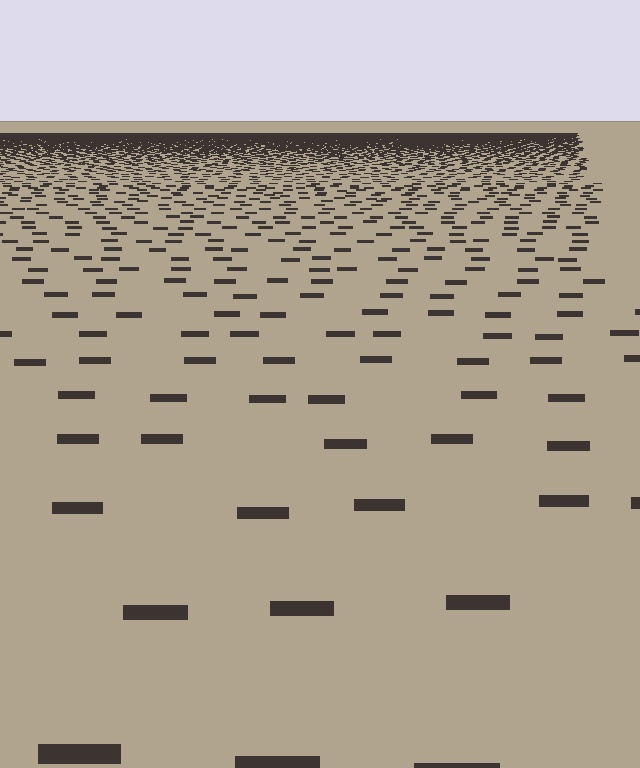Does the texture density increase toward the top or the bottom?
Density increases toward the top.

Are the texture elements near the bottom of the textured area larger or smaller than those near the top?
Larger. Near the bottom, elements are closer to the viewer and appear at a bigger on-screen size.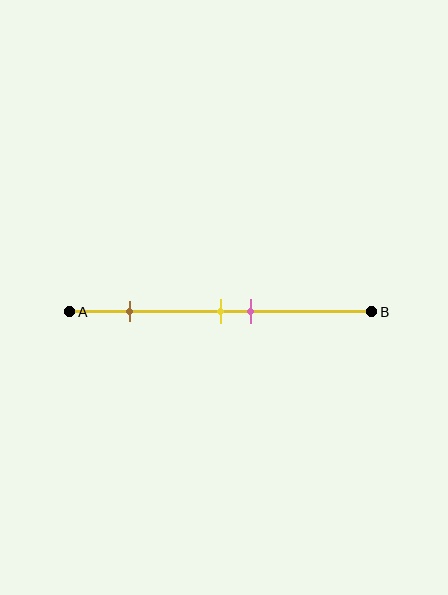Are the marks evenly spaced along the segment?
No, the marks are not evenly spaced.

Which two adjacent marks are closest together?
The yellow and pink marks are the closest adjacent pair.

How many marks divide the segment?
There are 3 marks dividing the segment.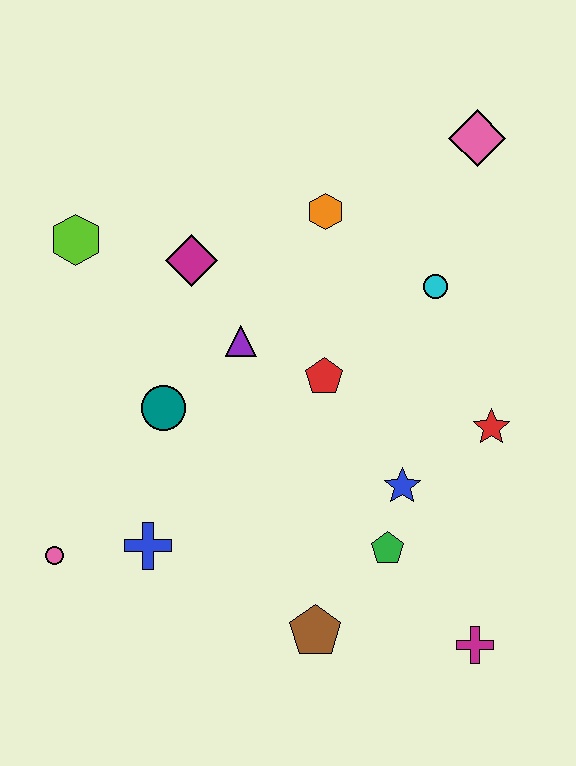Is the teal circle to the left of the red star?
Yes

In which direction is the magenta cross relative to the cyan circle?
The magenta cross is below the cyan circle.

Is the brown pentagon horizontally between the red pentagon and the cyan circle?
No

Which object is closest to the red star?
The blue star is closest to the red star.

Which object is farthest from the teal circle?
The pink diamond is farthest from the teal circle.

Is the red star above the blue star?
Yes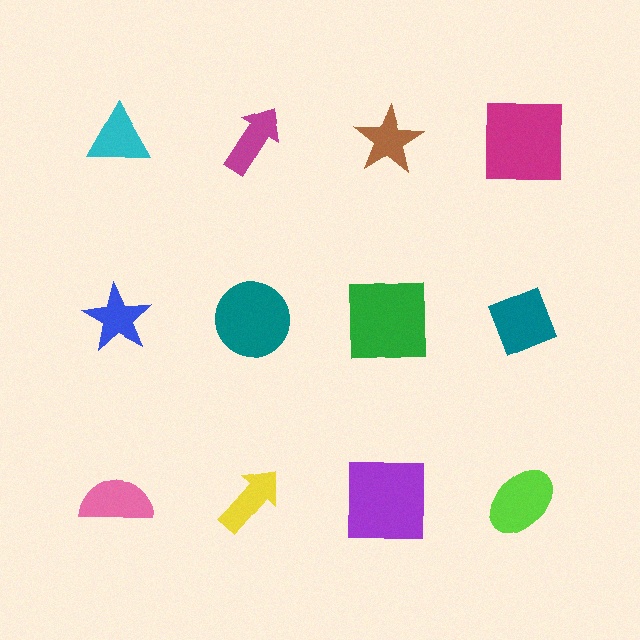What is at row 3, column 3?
A purple square.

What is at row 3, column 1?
A pink semicircle.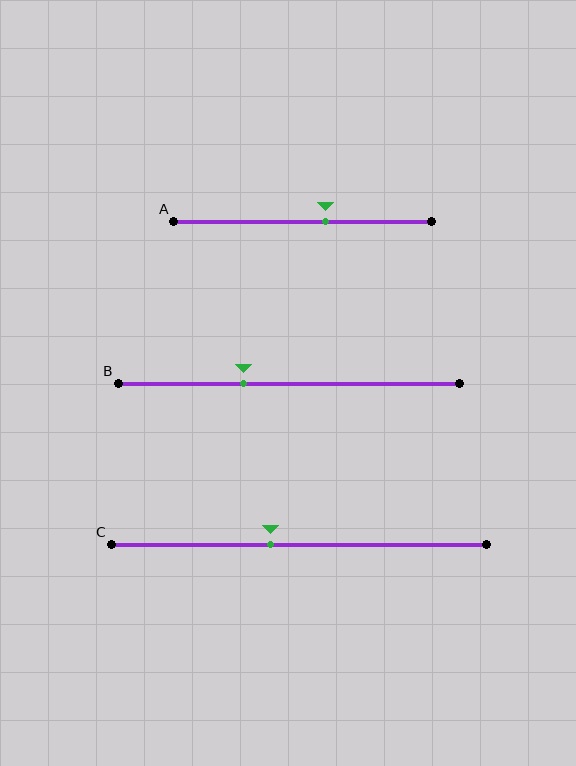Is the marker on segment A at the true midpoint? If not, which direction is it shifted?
No, the marker on segment A is shifted to the right by about 9% of the segment length.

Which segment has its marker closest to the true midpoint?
Segment C has its marker closest to the true midpoint.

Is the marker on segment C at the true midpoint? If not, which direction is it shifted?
No, the marker on segment C is shifted to the left by about 8% of the segment length.